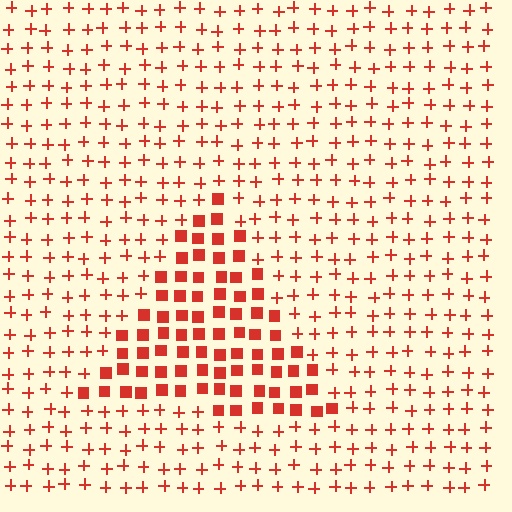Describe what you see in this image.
The image is filled with small red elements arranged in a uniform grid. A triangle-shaped region contains squares, while the surrounding area contains plus signs. The boundary is defined purely by the change in element shape.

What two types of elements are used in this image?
The image uses squares inside the triangle region and plus signs outside it.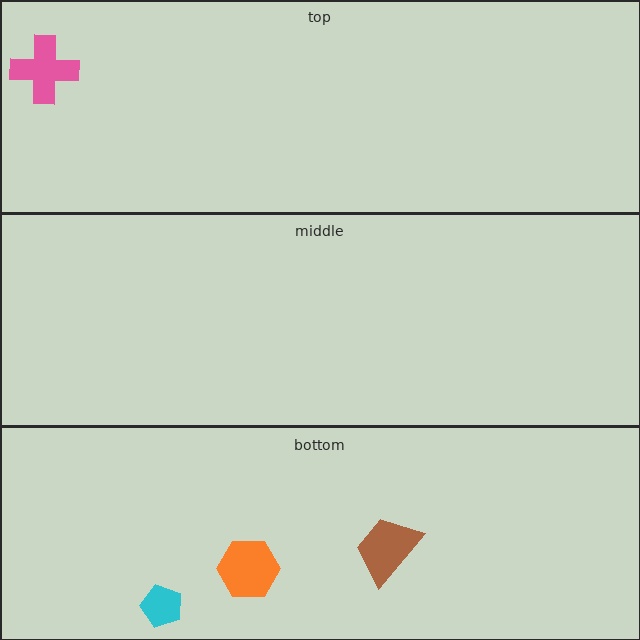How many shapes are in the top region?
1.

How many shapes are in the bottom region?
3.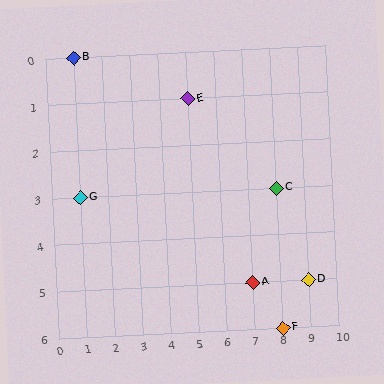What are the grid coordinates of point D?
Point D is at grid coordinates (9, 5).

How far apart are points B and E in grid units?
Points B and E are 4 columns and 1 row apart (about 4.1 grid units diagonally).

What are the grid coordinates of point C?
Point C is at grid coordinates (8, 3).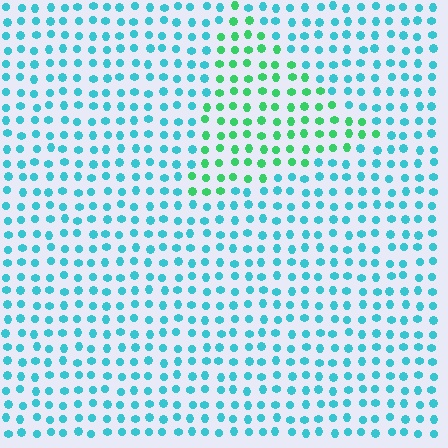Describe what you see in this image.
The image is filled with small cyan elements in a uniform arrangement. A triangle-shaped region is visible where the elements are tinted to a slightly different hue, forming a subtle color boundary.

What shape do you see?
I see a triangle.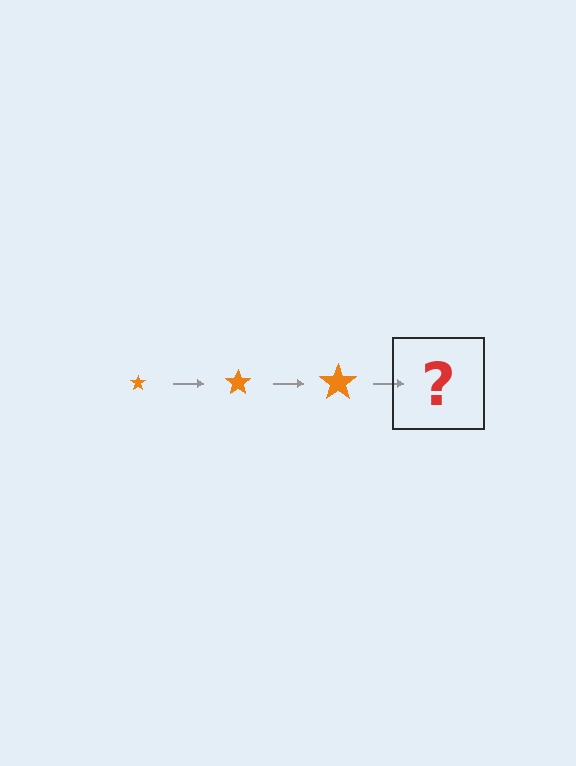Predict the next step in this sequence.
The next step is an orange star, larger than the previous one.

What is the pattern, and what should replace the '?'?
The pattern is that the star gets progressively larger each step. The '?' should be an orange star, larger than the previous one.